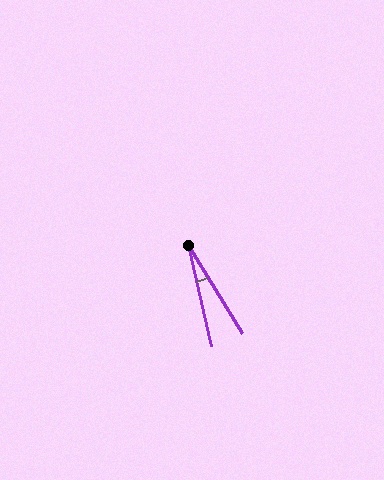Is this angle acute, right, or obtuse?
It is acute.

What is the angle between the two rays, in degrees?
Approximately 19 degrees.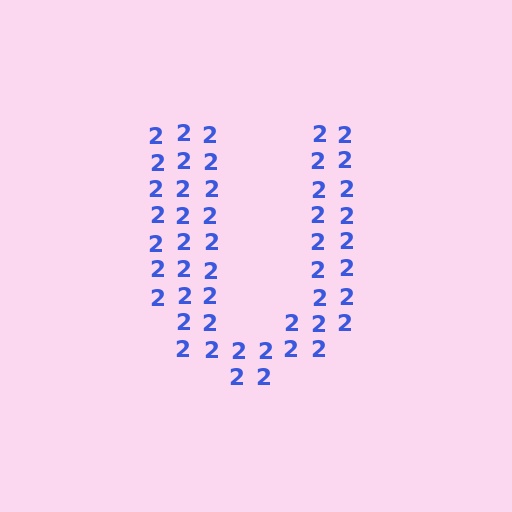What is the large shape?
The large shape is the letter U.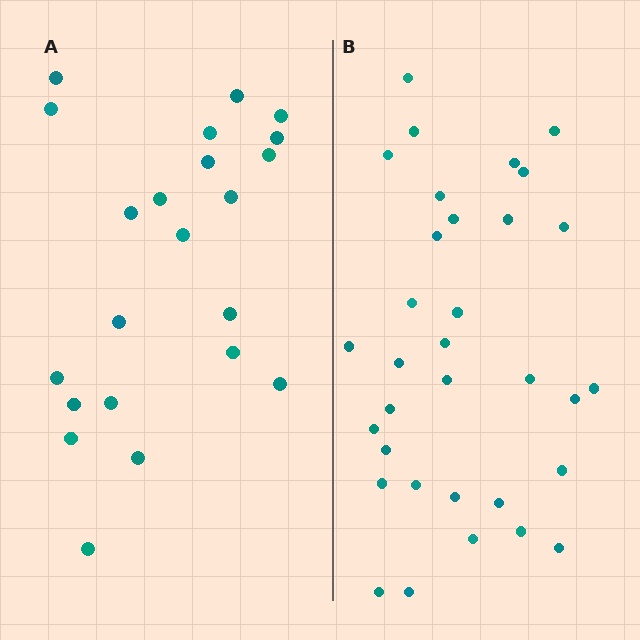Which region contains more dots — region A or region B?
Region B (the right region) has more dots.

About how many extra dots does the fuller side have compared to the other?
Region B has roughly 12 or so more dots than region A.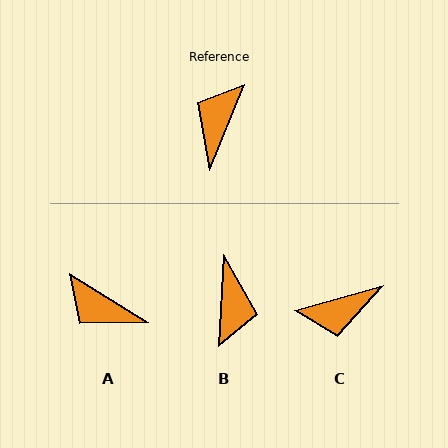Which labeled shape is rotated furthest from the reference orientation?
B, about 161 degrees away.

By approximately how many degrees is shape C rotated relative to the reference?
Approximately 128 degrees counter-clockwise.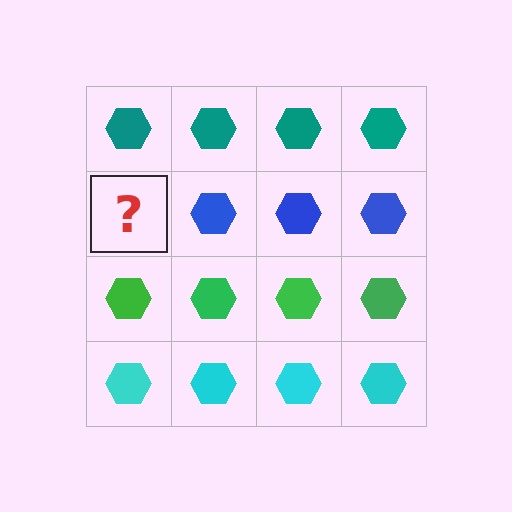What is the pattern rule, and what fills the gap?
The rule is that each row has a consistent color. The gap should be filled with a blue hexagon.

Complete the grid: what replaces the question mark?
The question mark should be replaced with a blue hexagon.